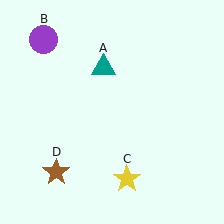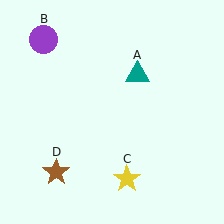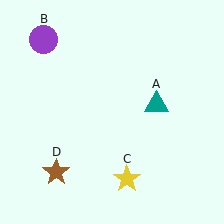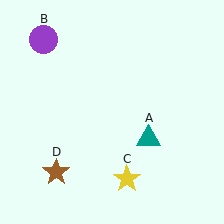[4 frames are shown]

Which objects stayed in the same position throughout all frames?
Purple circle (object B) and yellow star (object C) and brown star (object D) remained stationary.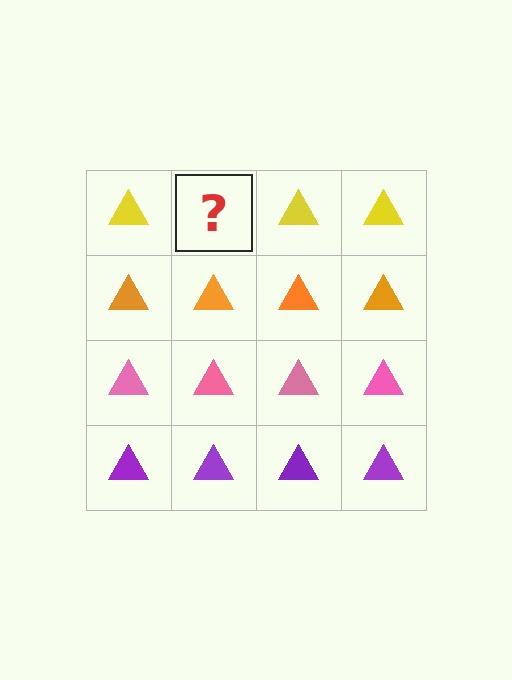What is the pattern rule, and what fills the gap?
The rule is that each row has a consistent color. The gap should be filled with a yellow triangle.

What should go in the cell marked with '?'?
The missing cell should contain a yellow triangle.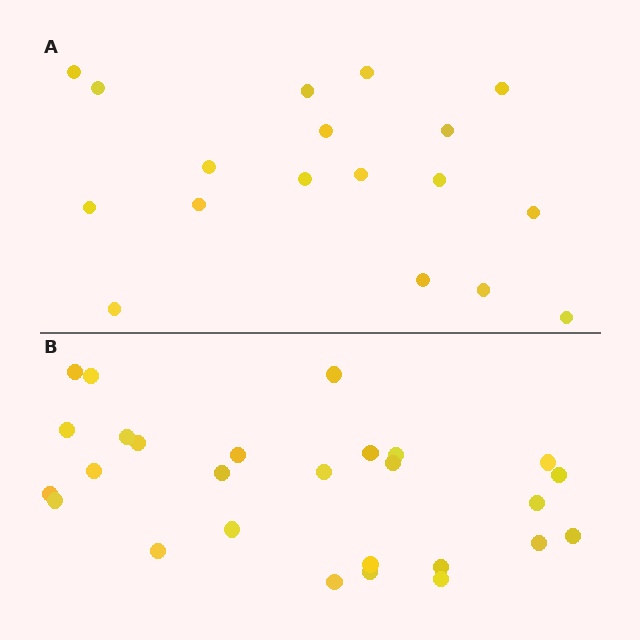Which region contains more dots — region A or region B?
Region B (the bottom region) has more dots.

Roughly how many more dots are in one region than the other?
Region B has roughly 8 or so more dots than region A.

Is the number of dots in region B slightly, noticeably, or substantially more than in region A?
Region B has substantially more. The ratio is roughly 1.5 to 1.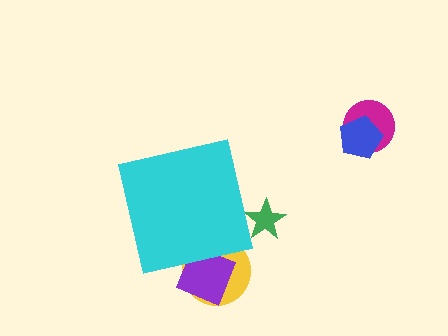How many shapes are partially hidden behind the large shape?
3 shapes are partially hidden.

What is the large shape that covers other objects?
A cyan square.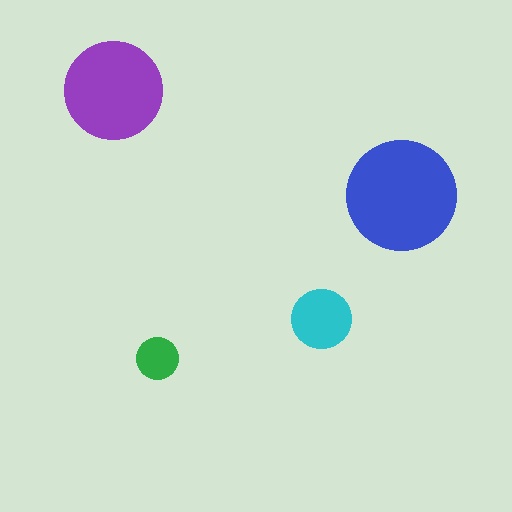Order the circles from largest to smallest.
the blue one, the purple one, the cyan one, the green one.